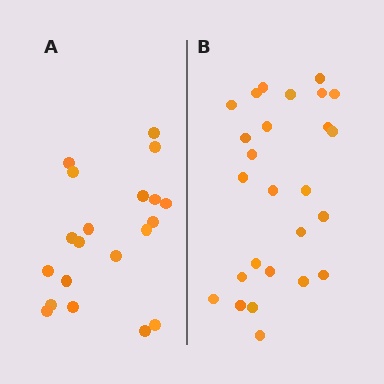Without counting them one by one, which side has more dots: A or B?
Region B (the right region) has more dots.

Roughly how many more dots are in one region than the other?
Region B has about 6 more dots than region A.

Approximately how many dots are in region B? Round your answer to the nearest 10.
About 30 dots. (The exact count is 26, which rounds to 30.)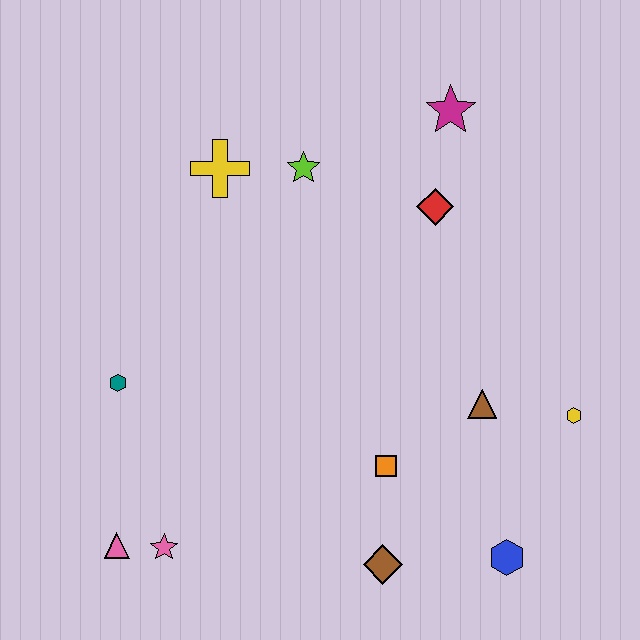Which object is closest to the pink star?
The pink triangle is closest to the pink star.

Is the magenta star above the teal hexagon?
Yes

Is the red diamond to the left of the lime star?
No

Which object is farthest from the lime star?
The blue hexagon is farthest from the lime star.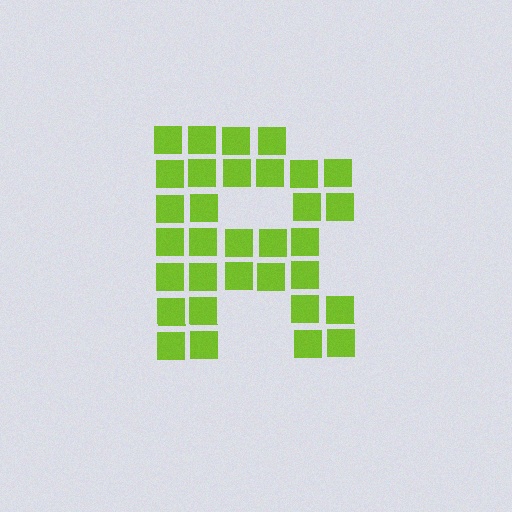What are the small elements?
The small elements are squares.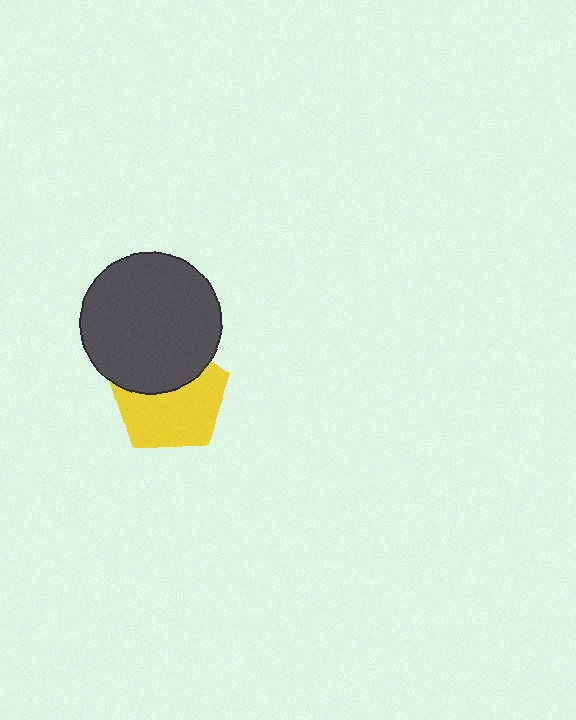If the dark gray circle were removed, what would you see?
You would see the complete yellow pentagon.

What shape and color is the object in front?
The object in front is a dark gray circle.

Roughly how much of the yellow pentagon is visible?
About half of it is visible (roughly 62%).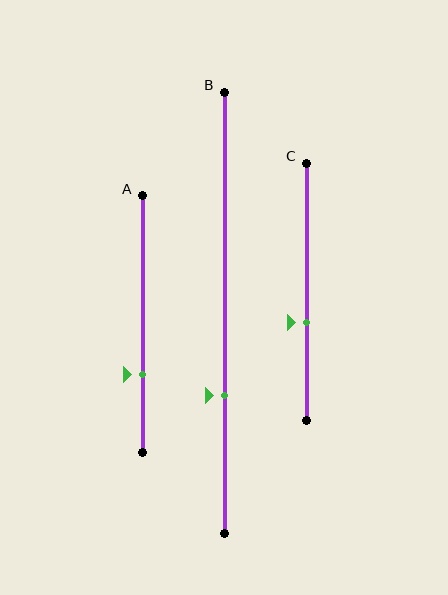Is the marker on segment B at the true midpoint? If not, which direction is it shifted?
No, the marker on segment B is shifted downward by about 19% of the segment length.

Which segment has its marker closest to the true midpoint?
Segment C has its marker closest to the true midpoint.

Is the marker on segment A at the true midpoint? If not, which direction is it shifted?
No, the marker on segment A is shifted downward by about 20% of the segment length.